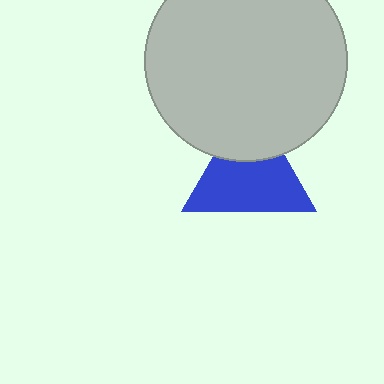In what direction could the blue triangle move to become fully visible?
The blue triangle could move down. That would shift it out from behind the light gray circle entirely.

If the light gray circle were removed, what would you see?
You would see the complete blue triangle.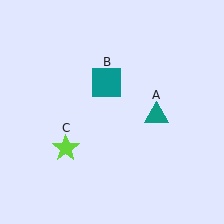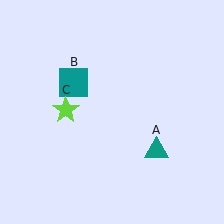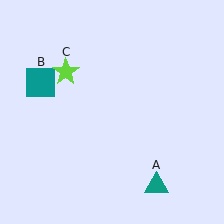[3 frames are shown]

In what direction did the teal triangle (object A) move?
The teal triangle (object A) moved down.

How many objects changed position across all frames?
3 objects changed position: teal triangle (object A), teal square (object B), lime star (object C).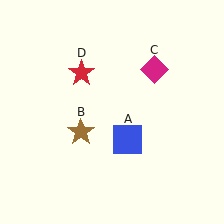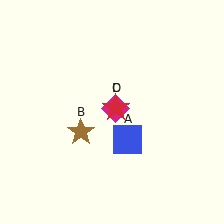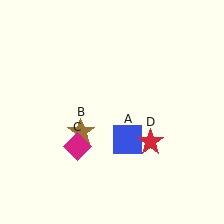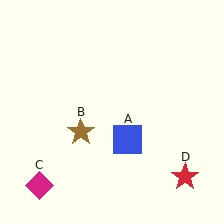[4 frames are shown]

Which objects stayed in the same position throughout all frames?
Blue square (object A) and brown star (object B) remained stationary.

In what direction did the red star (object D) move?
The red star (object D) moved down and to the right.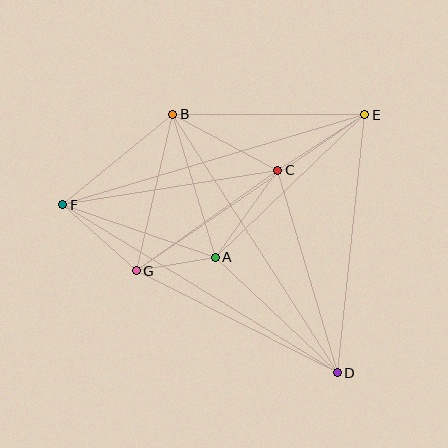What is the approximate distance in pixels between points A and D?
The distance between A and D is approximately 168 pixels.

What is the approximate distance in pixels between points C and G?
The distance between C and G is approximately 173 pixels.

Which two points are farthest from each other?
Points D and F are farthest from each other.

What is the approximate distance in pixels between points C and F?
The distance between C and F is approximately 218 pixels.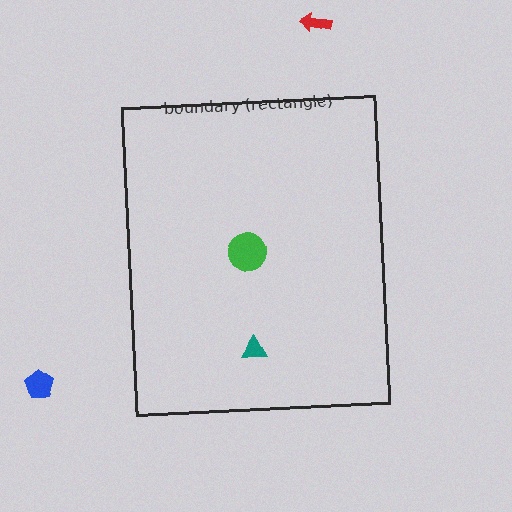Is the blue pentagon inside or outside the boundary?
Outside.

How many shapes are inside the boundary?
2 inside, 2 outside.